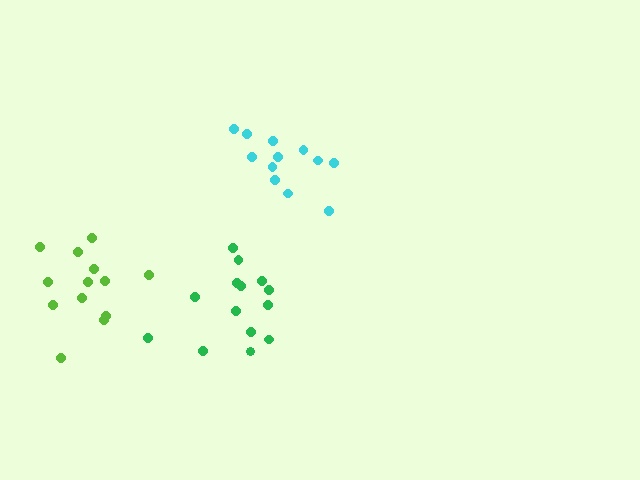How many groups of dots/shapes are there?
There are 3 groups.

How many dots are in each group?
Group 1: 12 dots, Group 2: 14 dots, Group 3: 13 dots (39 total).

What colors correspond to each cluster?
The clusters are colored: cyan, green, lime.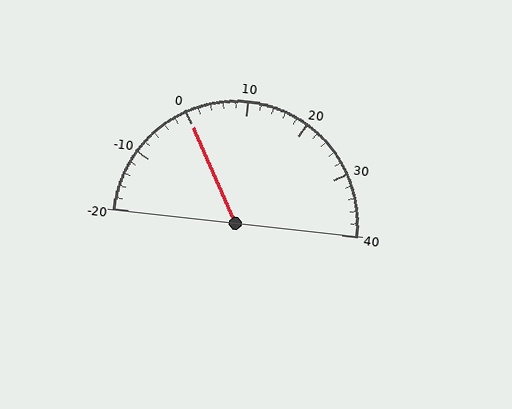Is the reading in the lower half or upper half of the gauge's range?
The reading is in the lower half of the range (-20 to 40).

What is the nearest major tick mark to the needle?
The nearest major tick mark is 0.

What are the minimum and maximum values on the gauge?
The gauge ranges from -20 to 40.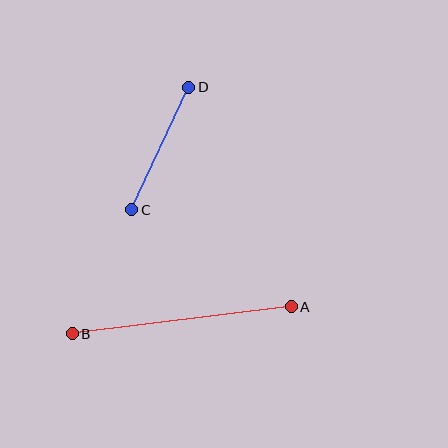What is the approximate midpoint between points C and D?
The midpoint is at approximately (160, 148) pixels.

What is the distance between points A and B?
The distance is approximately 221 pixels.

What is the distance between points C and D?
The distance is approximately 135 pixels.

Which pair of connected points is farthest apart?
Points A and B are farthest apart.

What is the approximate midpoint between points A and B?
The midpoint is at approximately (182, 320) pixels.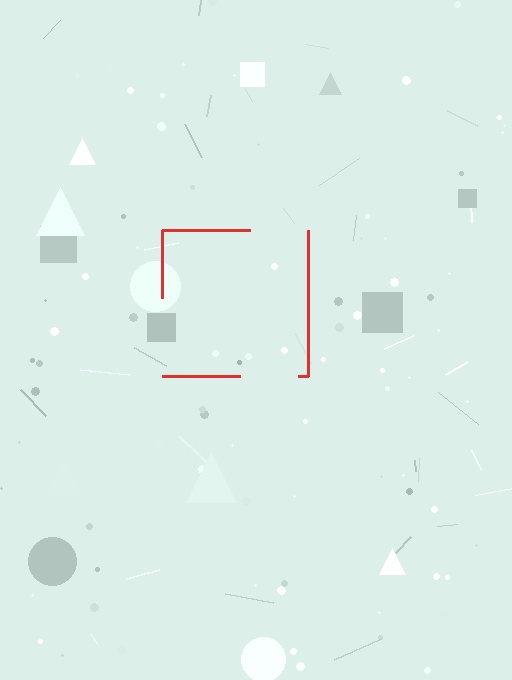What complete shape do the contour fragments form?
The contour fragments form a square.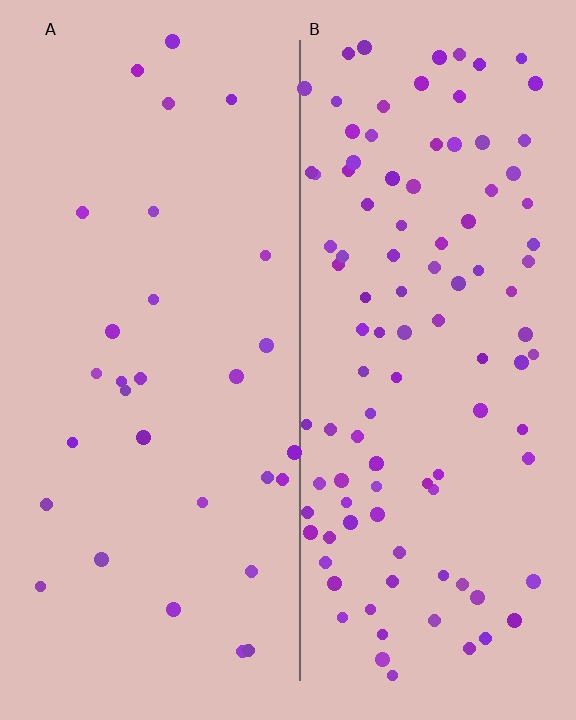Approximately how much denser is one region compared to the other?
Approximately 3.6× — region B over region A.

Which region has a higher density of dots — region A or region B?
B (the right).